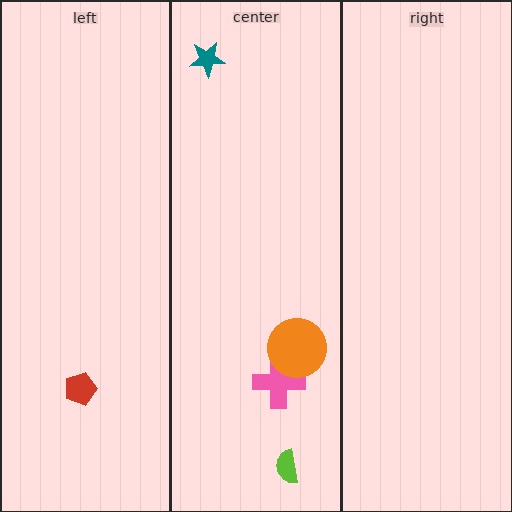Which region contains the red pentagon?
The left region.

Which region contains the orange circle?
The center region.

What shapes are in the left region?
The red pentagon.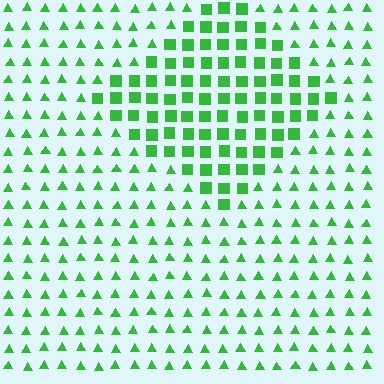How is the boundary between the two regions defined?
The boundary is defined by a change in element shape: squares inside vs. triangles outside. All elements share the same color and spacing.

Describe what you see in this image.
The image is filled with small green elements arranged in a uniform grid. A diamond-shaped region contains squares, while the surrounding area contains triangles. The boundary is defined purely by the change in element shape.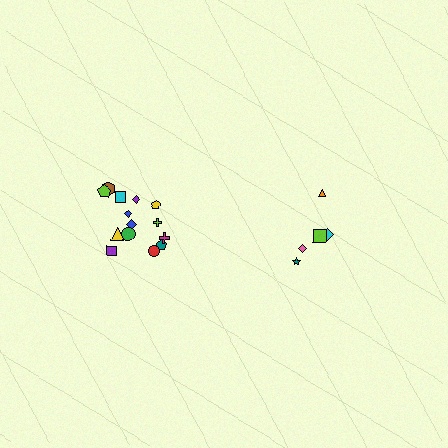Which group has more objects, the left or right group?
The left group.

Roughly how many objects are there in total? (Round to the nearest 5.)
Roughly 20 objects in total.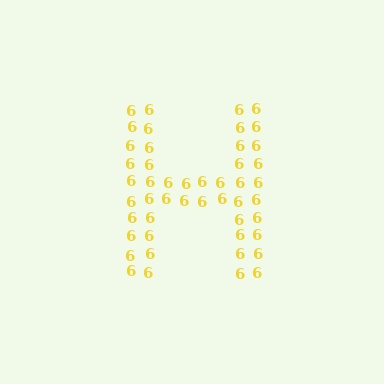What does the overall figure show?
The overall figure shows the letter H.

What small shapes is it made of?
It is made of small digit 6's.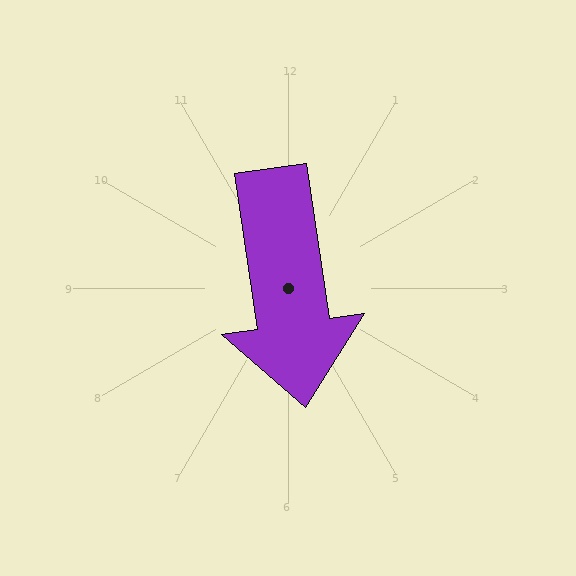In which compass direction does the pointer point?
South.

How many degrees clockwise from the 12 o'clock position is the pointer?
Approximately 172 degrees.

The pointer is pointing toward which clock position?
Roughly 6 o'clock.